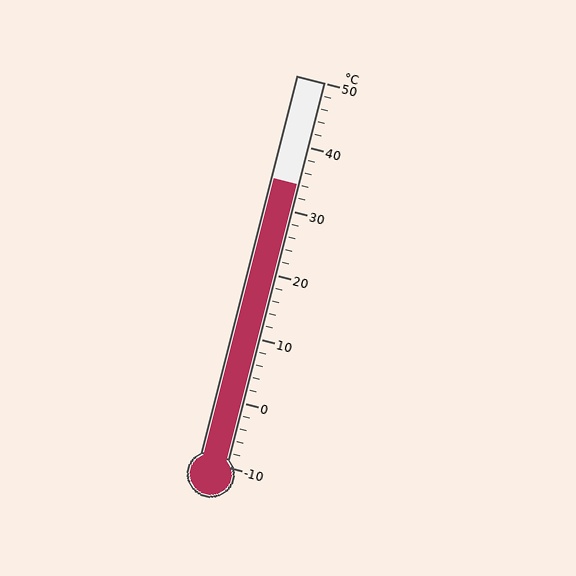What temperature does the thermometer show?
The thermometer shows approximately 34°C.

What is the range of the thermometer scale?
The thermometer scale ranges from -10°C to 50°C.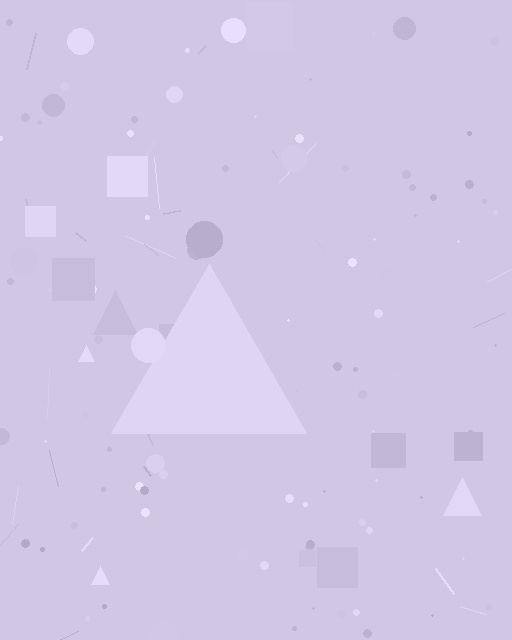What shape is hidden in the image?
A triangle is hidden in the image.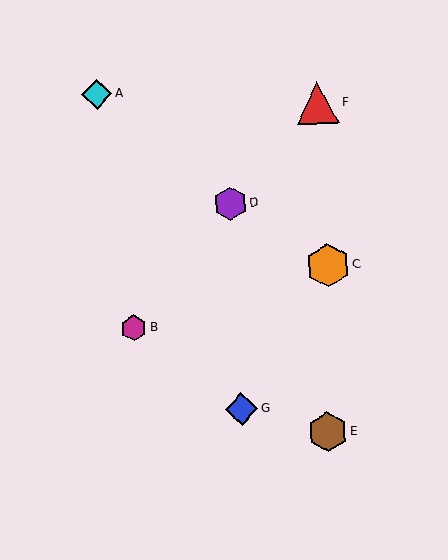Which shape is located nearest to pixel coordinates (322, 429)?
The brown hexagon (labeled E) at (327, 432) is nearest to that location.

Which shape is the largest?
The orange hexagon (labeled C) is the largest.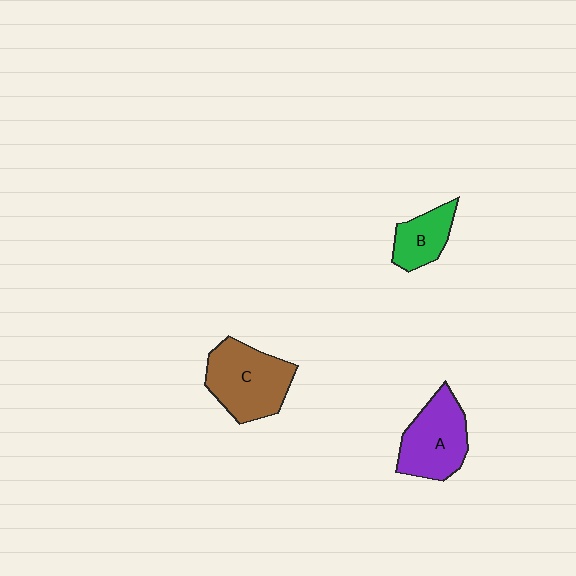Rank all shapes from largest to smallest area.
From largest to smallest: C (brown), A (purple), B (green).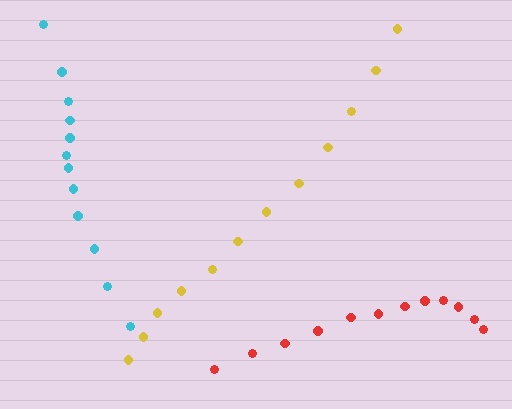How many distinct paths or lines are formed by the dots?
There are 3 distinct paths.